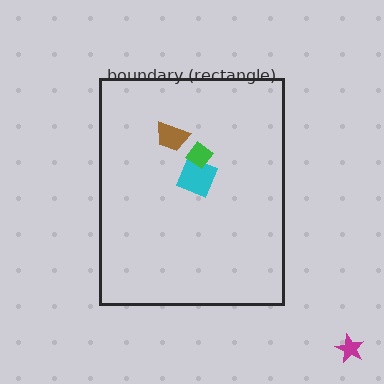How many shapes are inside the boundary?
3 inside, 1 outside.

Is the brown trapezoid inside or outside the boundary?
Inside.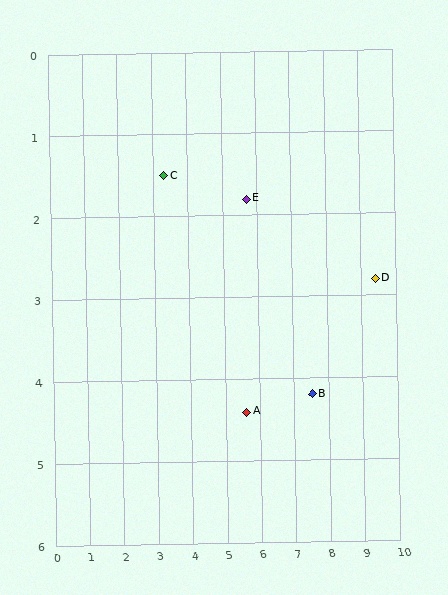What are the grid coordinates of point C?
Point C is at approximately (3.3, 1.5).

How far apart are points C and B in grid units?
Points C and B are about 5.0 grid units apart.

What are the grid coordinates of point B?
Point B is at approximately (7.5, 4.2).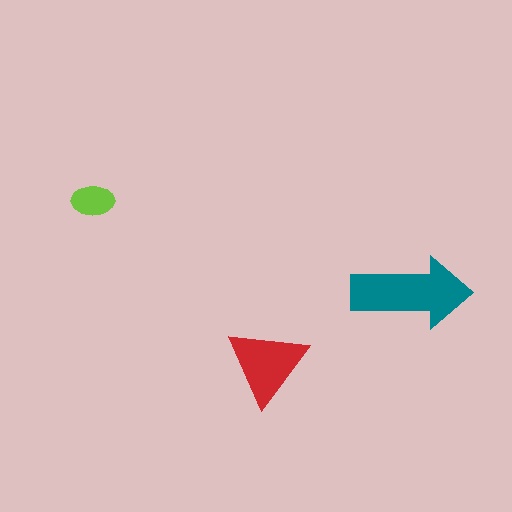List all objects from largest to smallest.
The teal arrow, the red triangle, the lime ellipse.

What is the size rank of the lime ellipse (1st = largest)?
3rd.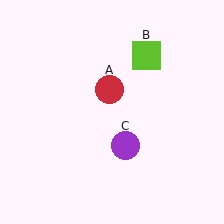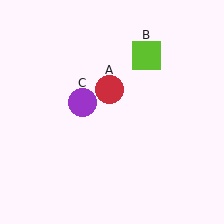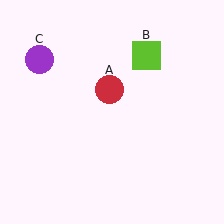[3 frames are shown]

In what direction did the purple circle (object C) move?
The purple circle (object C) moved up and to the left.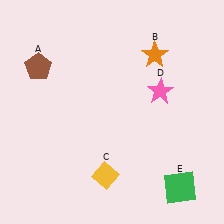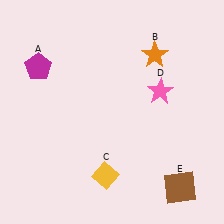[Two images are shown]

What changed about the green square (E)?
In Image 1, E is green. In Image 2, it changed to brown.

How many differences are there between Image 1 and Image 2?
There are 2 differences between the two images.